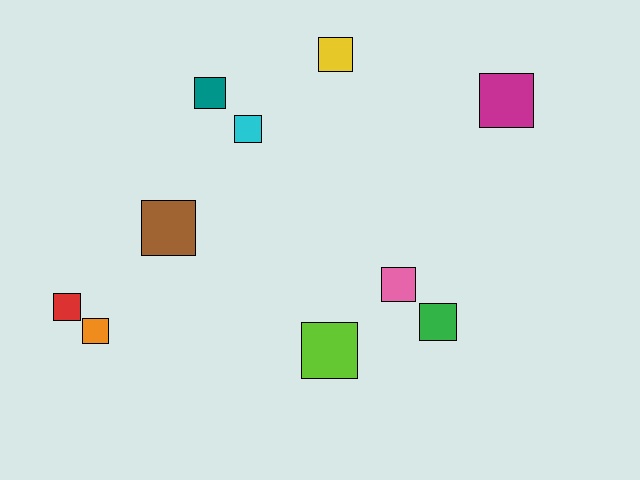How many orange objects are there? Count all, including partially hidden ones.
There is 1 orange object.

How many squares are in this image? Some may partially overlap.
There are 10 squares.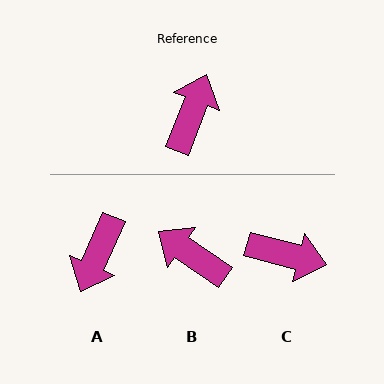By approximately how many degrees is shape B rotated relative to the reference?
Approximately 77 degrees counter-clockwise.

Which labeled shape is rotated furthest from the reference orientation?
A, about 178 degrees away.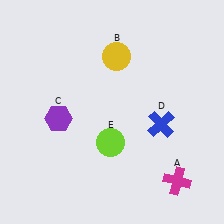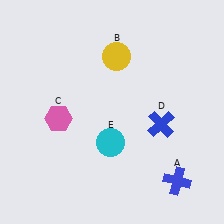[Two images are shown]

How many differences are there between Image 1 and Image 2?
There are 3 differences between the two images.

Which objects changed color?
A changed from magenta to blue. C changed from purple to pink. E changed from lime to cyan.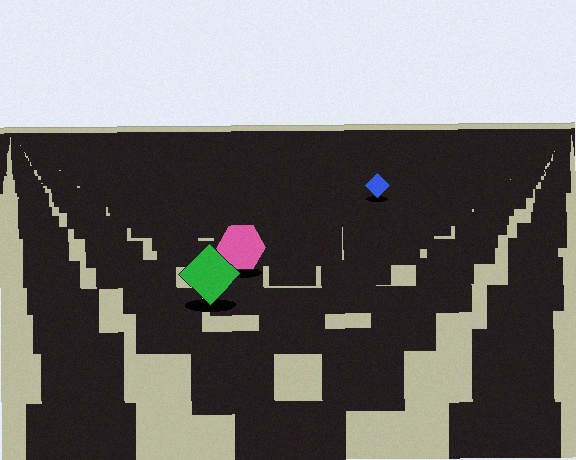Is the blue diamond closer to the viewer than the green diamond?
No. The green diamond is closer — you can tell from the texture gradient: the ground texture is coarser near it.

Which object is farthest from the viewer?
The blue diamond is farthest from the viewer. It appears smaller and the ground texture around it is denser.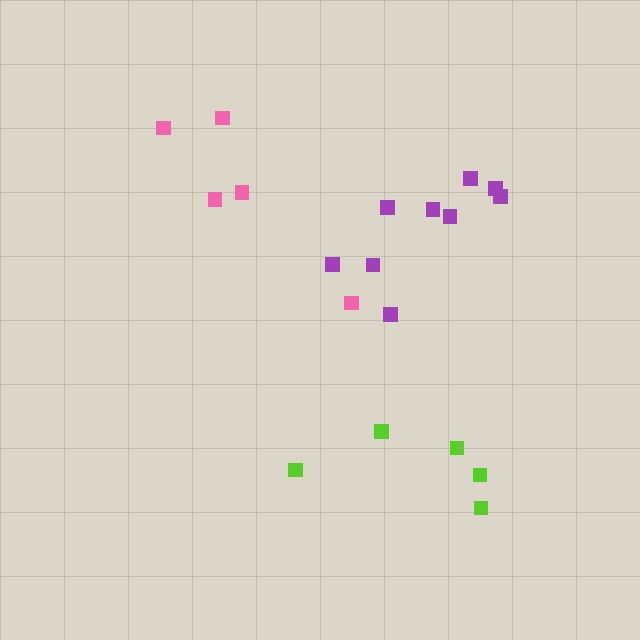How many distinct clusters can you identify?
There are 3 distinct clusters.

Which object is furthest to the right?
The purple cluster is rightmost.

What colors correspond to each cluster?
The clusters are colored: pink, lime, purple.